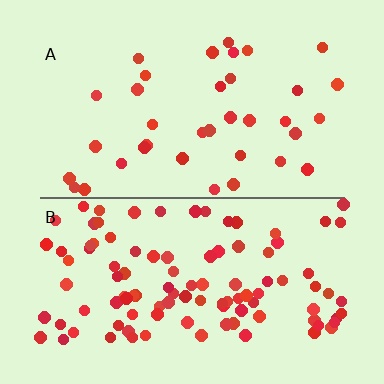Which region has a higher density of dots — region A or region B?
B (the bottom).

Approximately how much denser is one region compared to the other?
Approximately 2.9× — region B over region A.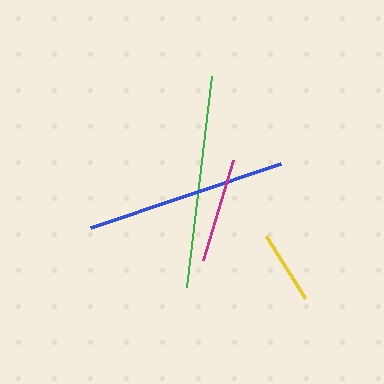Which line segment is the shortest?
The yellow line is the shortest at approximately 73 pixels.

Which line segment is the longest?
The green line is the longest at approximately 213 pixels.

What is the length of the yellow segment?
The yellow segment is approximately 73 pixels long.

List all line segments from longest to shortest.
From longest to shortest: green, blue, magenta, yellow.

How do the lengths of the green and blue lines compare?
The green and blue lines are approximately the same length.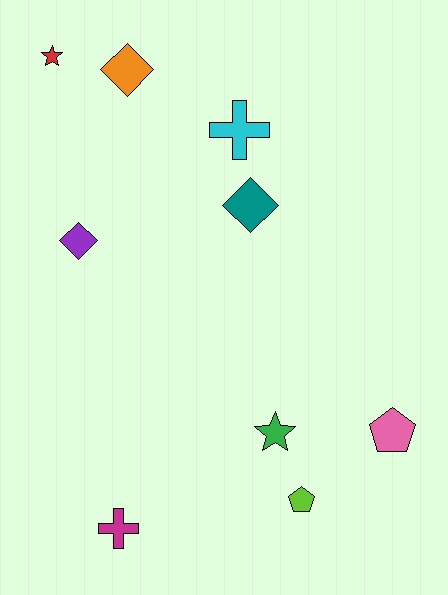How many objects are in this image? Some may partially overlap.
There are 9 objects.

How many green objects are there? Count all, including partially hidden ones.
There is 1 green object.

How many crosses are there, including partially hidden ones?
There are 2 crosses.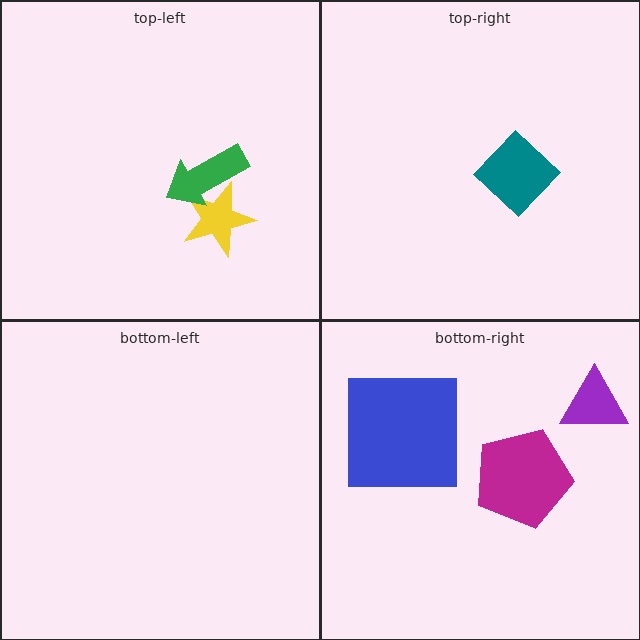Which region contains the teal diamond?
The top-right region.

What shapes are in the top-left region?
The yellow star, the green arrow.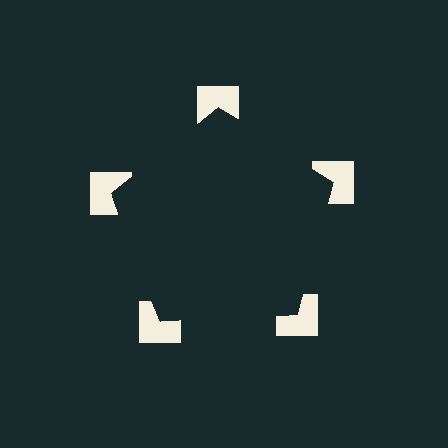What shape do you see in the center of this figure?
An illusory pentagon — its edges are inferred from the aligned wedge cuts in the notched squares, not physically drawn.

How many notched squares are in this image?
There are 5 — one at each vertex of the illusory pentagon.